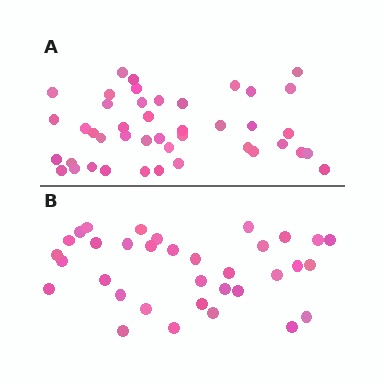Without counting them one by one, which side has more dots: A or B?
Region A (the top region) has more dots.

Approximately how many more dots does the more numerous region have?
Region A has roughly 8 or so more dots than region B.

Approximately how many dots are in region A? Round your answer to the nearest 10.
About 40 dots. (The exact count is 43, which rounds to 40.)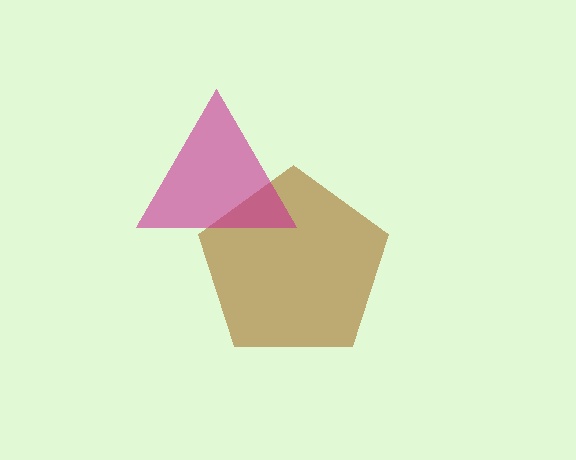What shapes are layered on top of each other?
The layered shapes are: a brown pentagon, a magenta triangle.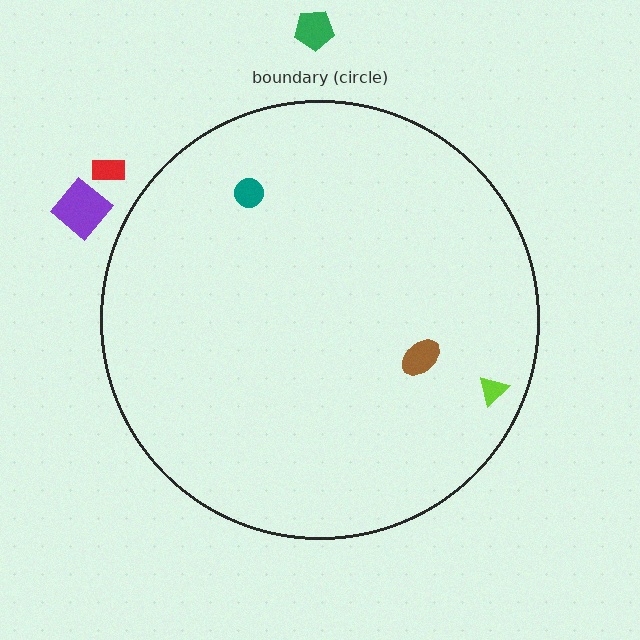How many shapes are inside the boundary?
3 inside, 3 outside.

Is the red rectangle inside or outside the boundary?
Outside.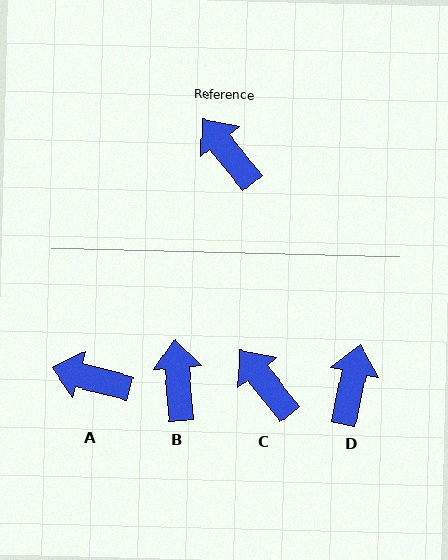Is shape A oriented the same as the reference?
No, it is off by about 37 degrees.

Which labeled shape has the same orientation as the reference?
C.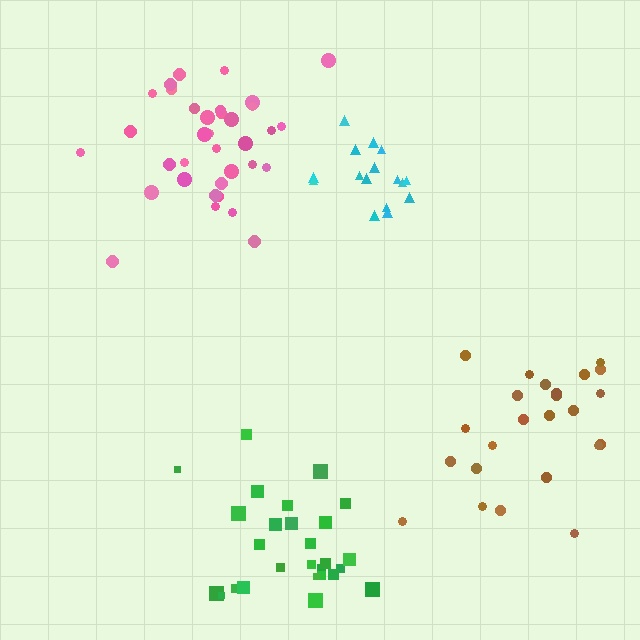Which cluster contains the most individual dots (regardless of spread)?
Pink (35).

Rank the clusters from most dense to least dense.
cyan, green, pink, brown.